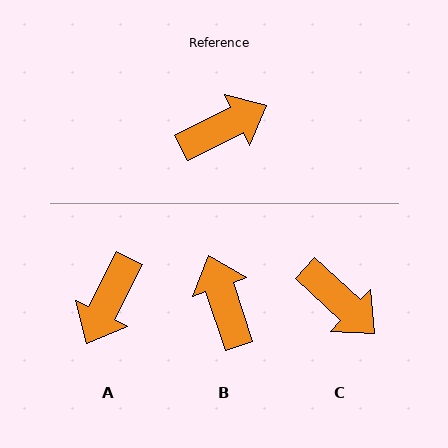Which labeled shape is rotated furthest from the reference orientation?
A, about 143 degrees away.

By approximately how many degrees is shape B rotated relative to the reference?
Approximately 82 degrees counter-clockwise.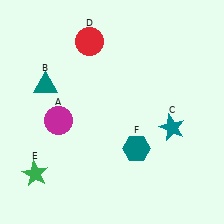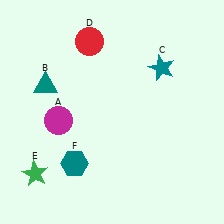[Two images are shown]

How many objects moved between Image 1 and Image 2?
2 objects moved between the two images.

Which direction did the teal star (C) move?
The teal star (C) moved up.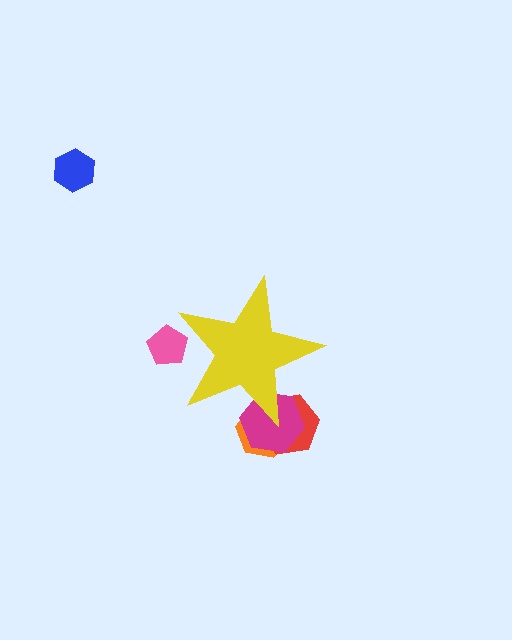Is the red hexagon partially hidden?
Yes, the red hexagon is partially hidden behind the yellow star.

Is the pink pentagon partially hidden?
Yes, the pink pentagon is partially hidden behind the yellow star.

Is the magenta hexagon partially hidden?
Yes, the magenta hexagon is partially hidden behind the yellow star.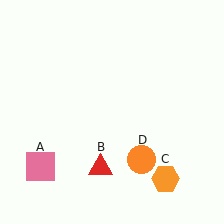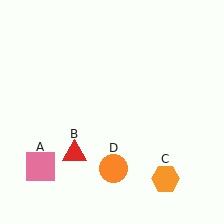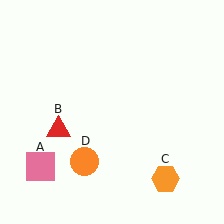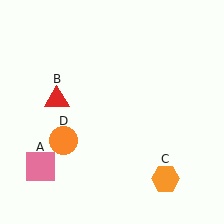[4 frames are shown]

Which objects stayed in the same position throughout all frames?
Pink square (object A) and orange hexagon (object C) remained stationary.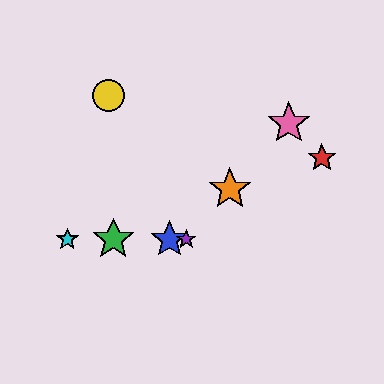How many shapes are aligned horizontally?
4 shapes (the blue star, the green star, the purple star, the cyan star) are aligned horizontally.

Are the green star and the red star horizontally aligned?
No, the green star is at y≈239 and the red star is at y≈158.